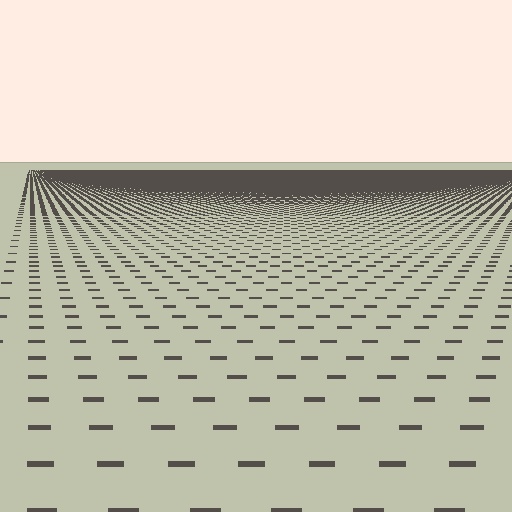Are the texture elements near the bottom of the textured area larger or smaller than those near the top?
Larger. Near the bottom, elements are closer to the viewer and appear at a bigger on-screen size.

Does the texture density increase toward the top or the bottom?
Density increases toward the top.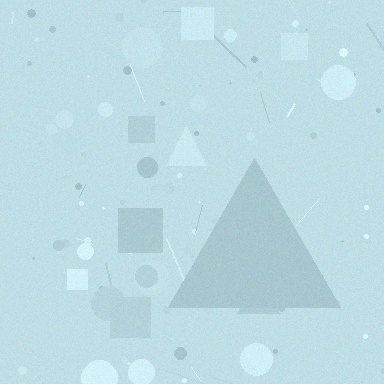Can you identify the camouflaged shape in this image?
The camouflaged shape is a triangle.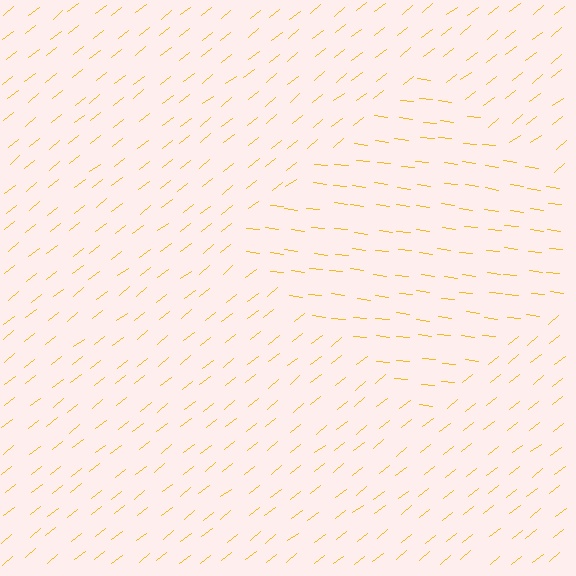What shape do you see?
I see a diamond.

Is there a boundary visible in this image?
Yes, there is a texture boundary formed by a change in line orientation.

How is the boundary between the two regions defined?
The boundary is defined purely by a change in line orientation (approximately 45 degrees difference). All lines are the same color and thickness.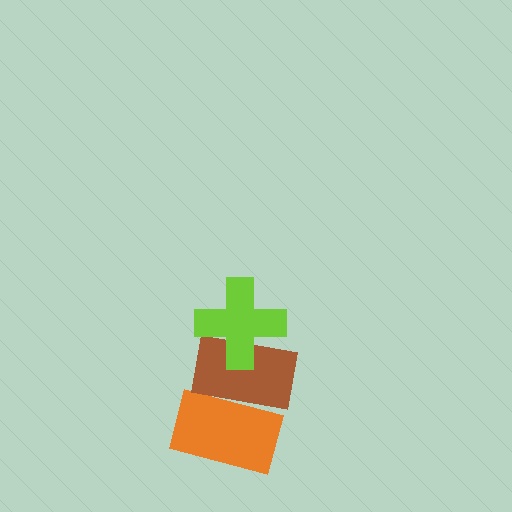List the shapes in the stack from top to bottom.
From top to bottom: the lime cross, the brown rectangle, the orange rectangle.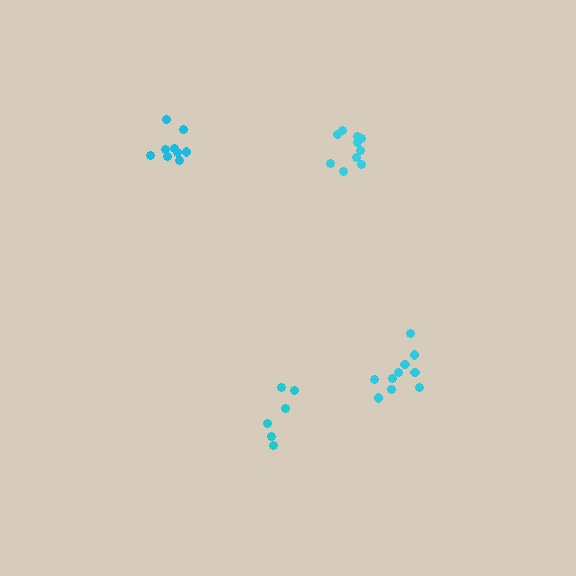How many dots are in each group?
Group 1: 10 dots, Group 2: 10 dots, Group 3: 9 dots, Group 4: 6 dots (35 total).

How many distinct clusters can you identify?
There are 4 distinct clusters.